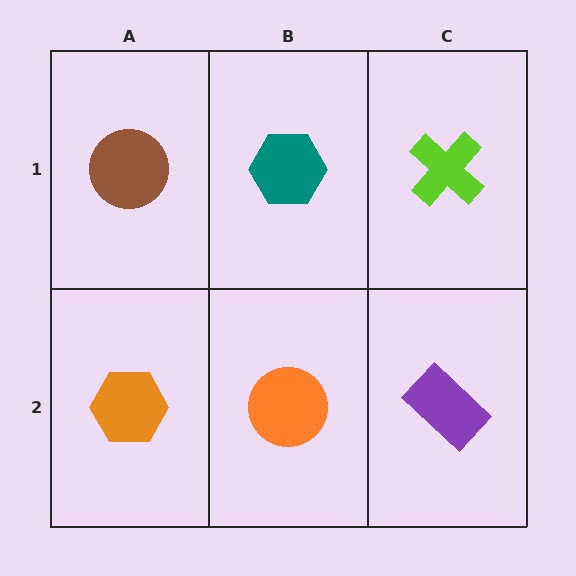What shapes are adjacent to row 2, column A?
A brown circle (row 1, column A), an orange circle (row 2, column B).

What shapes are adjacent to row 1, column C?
A purple rectangle (row 2, column C), a teal hexagon (row 1, column B).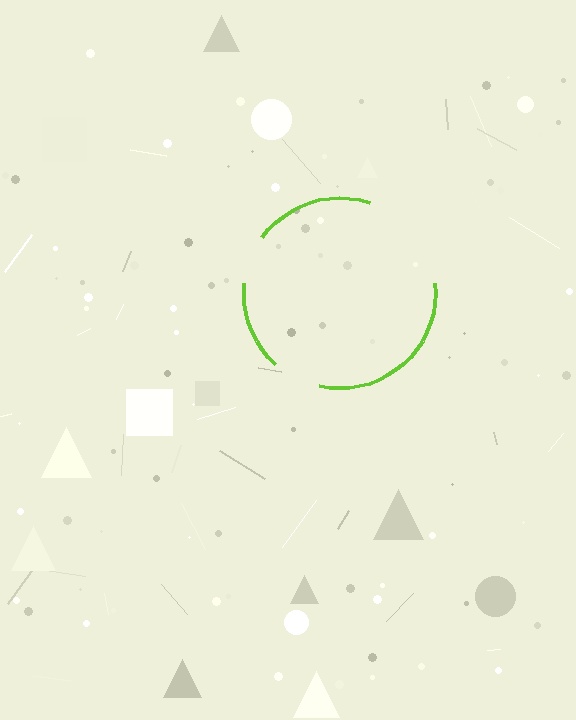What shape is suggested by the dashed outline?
The dashed outline suggests a circle.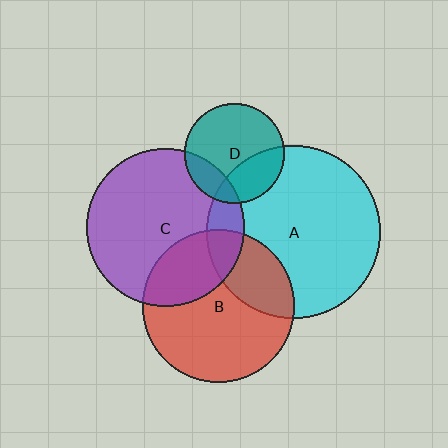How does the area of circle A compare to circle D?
Approximately 3.0 times.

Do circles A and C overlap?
Yes.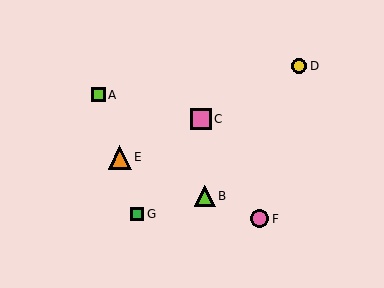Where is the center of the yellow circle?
The center of the yellow circle is at (299, 66).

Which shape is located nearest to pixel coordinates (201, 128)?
The pink square (labeled C) at (201, 119) is nearest to that location.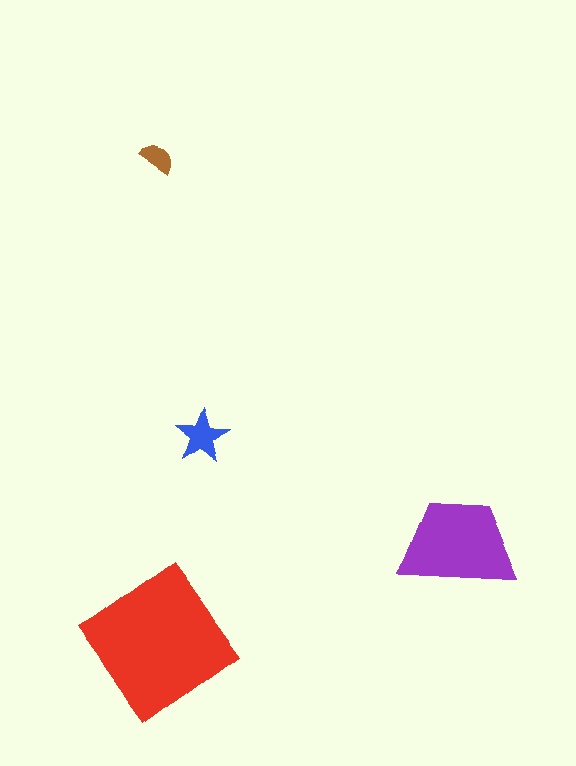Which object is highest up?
The brown semicircle is topmost.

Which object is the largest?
The red diamond.